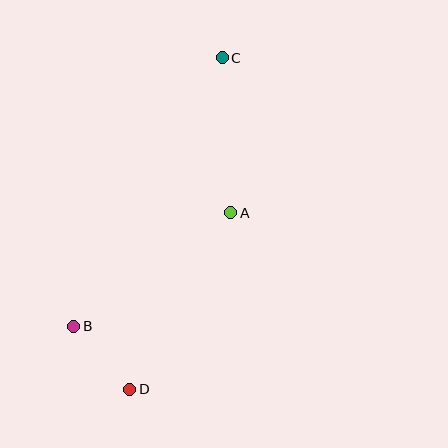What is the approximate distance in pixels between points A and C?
The distance between A and C is approximately 155 pixels.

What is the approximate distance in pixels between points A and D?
The distance between A and D is approximately 204 pixels.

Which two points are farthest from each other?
Points C and D are farthest from each other.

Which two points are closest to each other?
Points B and D are closest to each other.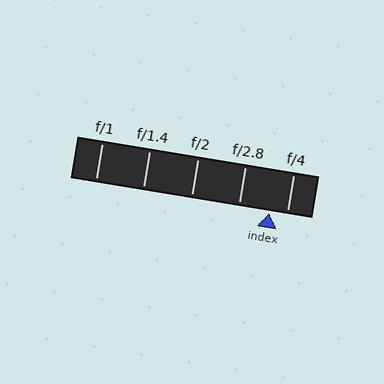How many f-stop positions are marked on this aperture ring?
There are 5 f-stop positions marked.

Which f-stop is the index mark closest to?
The index mark is closest to f/4.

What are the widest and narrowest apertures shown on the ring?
The widest aperture shown is f/1 and the narrowest is f/4.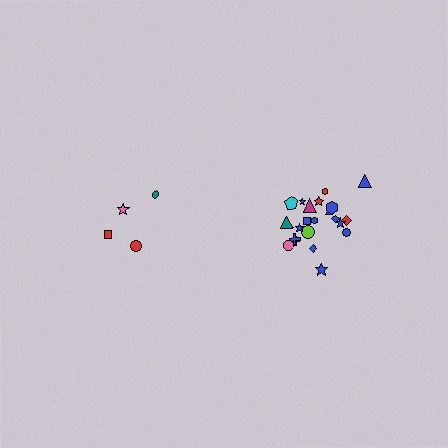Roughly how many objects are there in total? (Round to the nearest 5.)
Roughly 25 objects in total.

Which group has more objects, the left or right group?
The right group.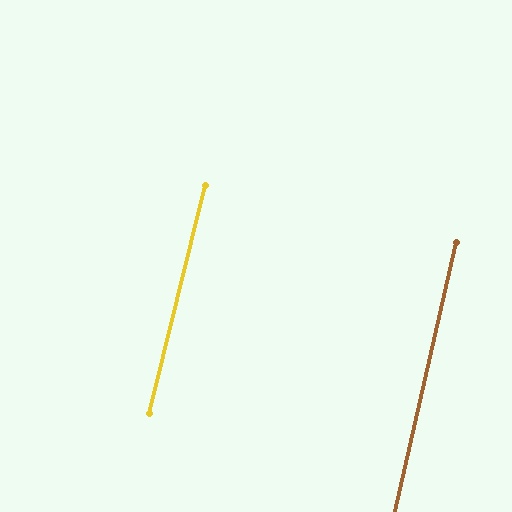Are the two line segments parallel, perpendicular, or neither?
Parallel — their directions differ by only 0.8°.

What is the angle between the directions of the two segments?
Approximately 1 degree.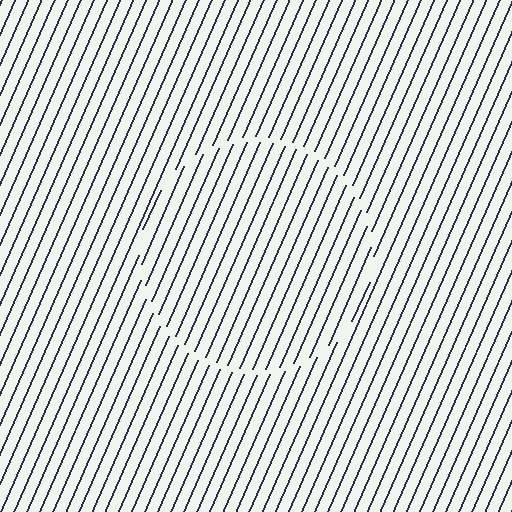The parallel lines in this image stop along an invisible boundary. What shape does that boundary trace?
An illusory circle. The interior of the shape contains the same grating, shifted by half a period — the contour is defined by the phase discontinuity where line-ends from the inner and outer gratings abut.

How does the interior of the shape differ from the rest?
The interior of the shape contains the same grating, shifted by half a period — the contour is defined by the phase discontinuity where line-ends from the inner and outer gratings abut.